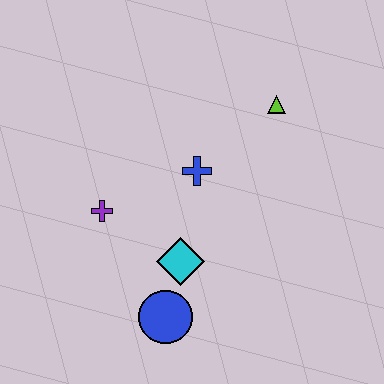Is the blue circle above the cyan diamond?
No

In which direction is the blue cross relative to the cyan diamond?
The blue cross is above the cyan diamond.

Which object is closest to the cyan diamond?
The blue circle is closest to the cyan diamond.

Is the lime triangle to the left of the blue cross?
No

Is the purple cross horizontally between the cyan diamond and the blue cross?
No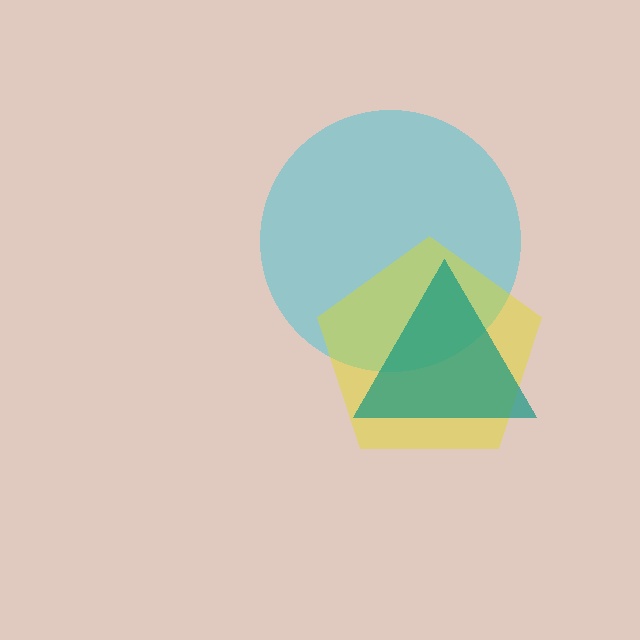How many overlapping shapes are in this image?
There are 3 overlapping shapes in the image.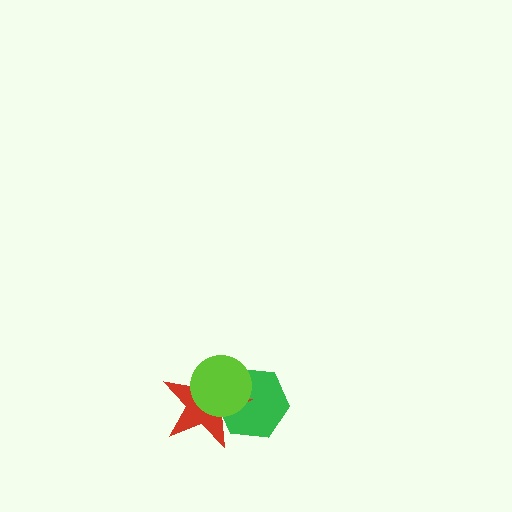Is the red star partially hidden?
Yes, it is partially covered by another shape.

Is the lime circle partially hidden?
No, no other shape covers it.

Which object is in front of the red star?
The lime circle is in front of the red star.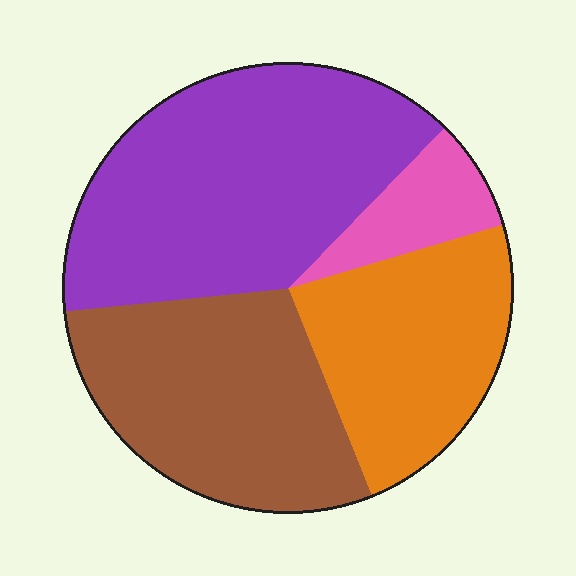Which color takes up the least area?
Pink, at roughly 10%.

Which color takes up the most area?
Purple, at roughly 40%.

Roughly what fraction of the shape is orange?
Orange covers about 25% of the shape.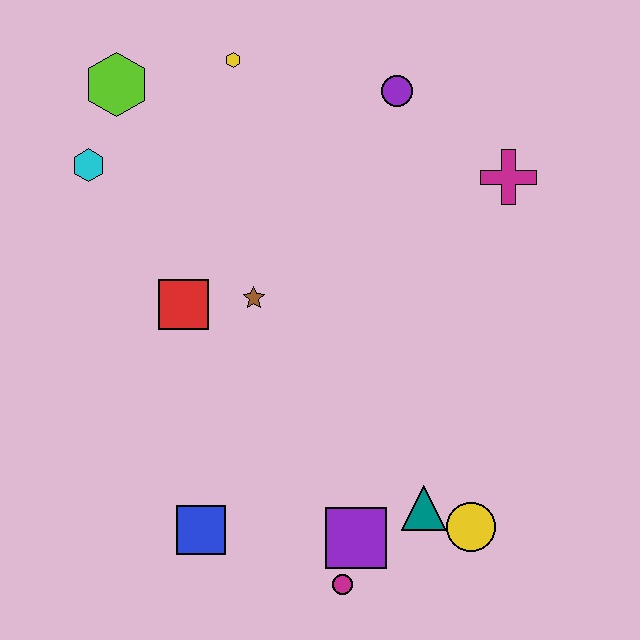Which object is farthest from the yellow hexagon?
The magenta circle is farthest from the yellow hexagon.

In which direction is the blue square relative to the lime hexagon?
The blue square is below the lime hexagon.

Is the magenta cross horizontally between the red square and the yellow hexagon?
No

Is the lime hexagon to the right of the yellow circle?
No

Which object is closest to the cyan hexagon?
The lime hexagon is closest to the cyan hexagon.